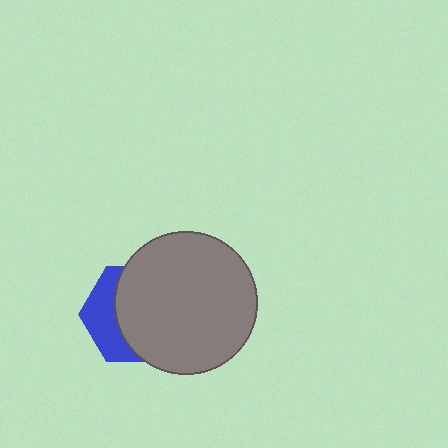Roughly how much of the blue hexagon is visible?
A small part of it is visible (roughly 34%).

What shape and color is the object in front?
The object in front is a gray circle.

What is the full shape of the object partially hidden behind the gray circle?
The partially hidden object is a blue hexagon.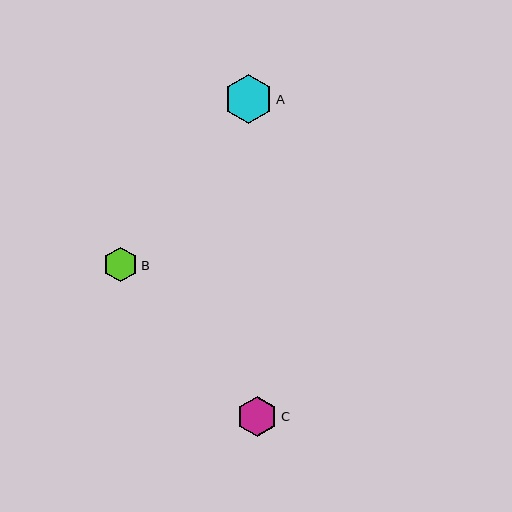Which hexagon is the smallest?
Hexagon B is the smallest with a size of approximately 34 pixels.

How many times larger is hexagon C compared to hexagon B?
Hexagon C is approximately 1.2 times the size of hexagon B.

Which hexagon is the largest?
Hexagon A is the largest with a size of approximately 48 pixels.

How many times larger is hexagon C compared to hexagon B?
Hexagon C is approximately 1.2 times the size of hexagon B.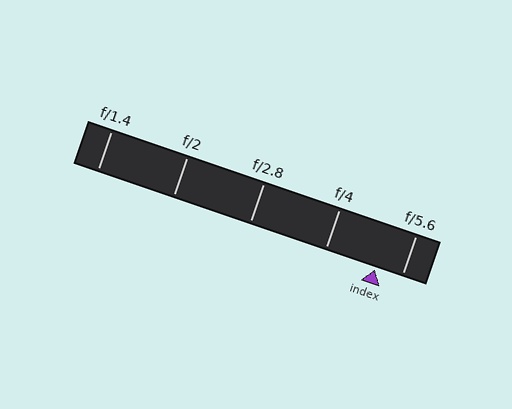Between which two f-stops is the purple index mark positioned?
The index mark is between f/4 and f/5.6.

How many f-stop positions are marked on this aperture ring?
There are 5 f-stop positions marked.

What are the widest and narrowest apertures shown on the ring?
The widest aperture shown is f/1.4 and the narrowest is f/5.6.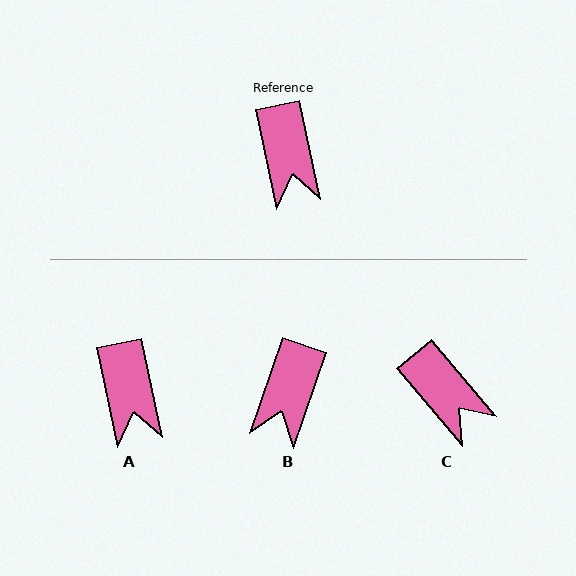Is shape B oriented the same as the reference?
No, it is off by about 31 degrees.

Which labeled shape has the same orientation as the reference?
A.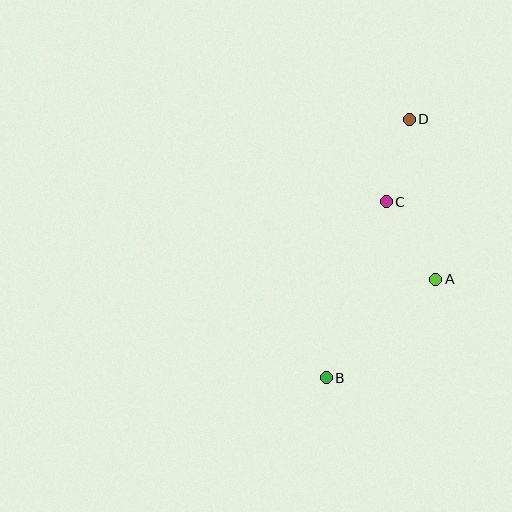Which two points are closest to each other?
Points C and D are closest to each other.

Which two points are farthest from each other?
Points B and D are farthest from each other.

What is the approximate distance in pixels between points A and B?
The distance between A and B is approximately 147 pixels.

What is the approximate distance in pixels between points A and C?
The distance between A and C is approximately 92 pixels.